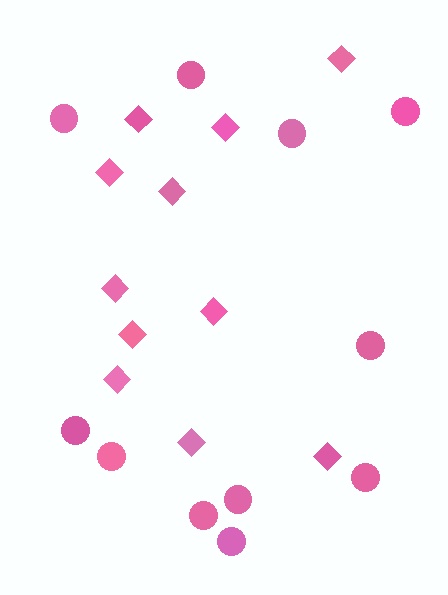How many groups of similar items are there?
There are 2 groups: one group of diamonds (11) and one group of circles (11).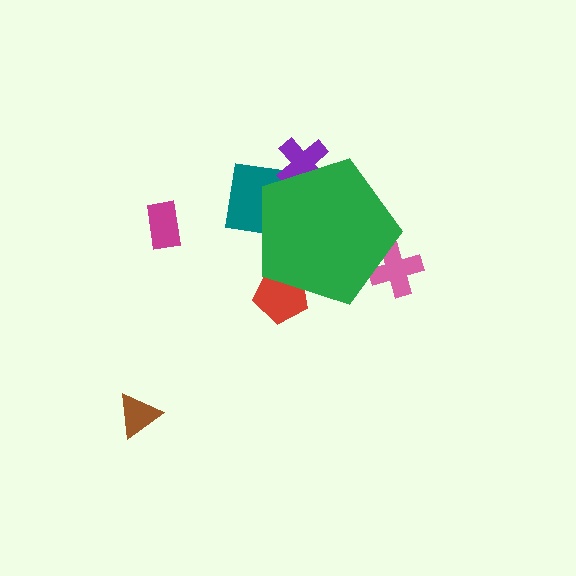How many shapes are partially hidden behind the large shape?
4 shapes are partially hidden.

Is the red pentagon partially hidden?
Yes, the red pentagon is partially hidden behind the green pentagon.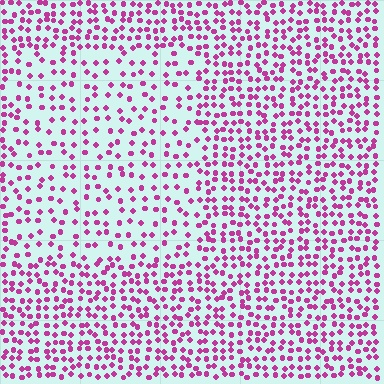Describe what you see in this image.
The image contains small magenta elements arranged at two different densities. A rectangle-shaped region is visible where the elements are less densely packed than the surrounding area.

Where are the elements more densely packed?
The elements are more densely packed outside the rectangle boundary.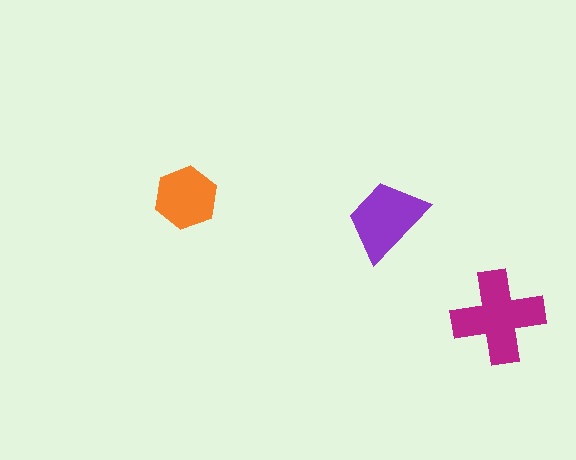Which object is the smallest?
The orange hexagon.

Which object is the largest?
The magenta cross.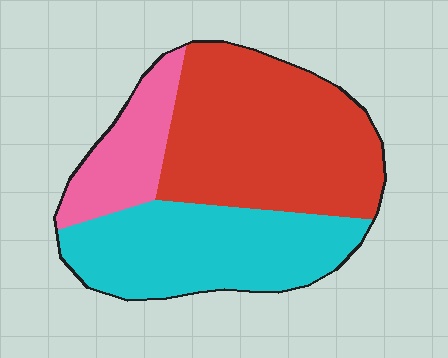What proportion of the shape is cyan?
Cyan takes up between a quarter and a half of the shape.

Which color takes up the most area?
Red, at roughly 50%.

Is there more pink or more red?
Red.